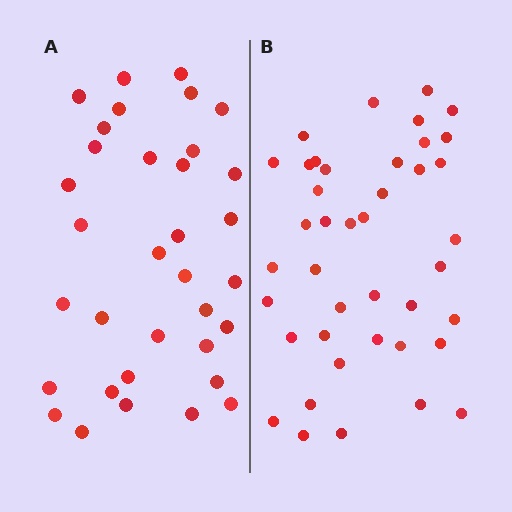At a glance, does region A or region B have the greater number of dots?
Region B (the right region) has more dots.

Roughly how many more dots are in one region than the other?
Region B has roughly 8 or so more dots than region A.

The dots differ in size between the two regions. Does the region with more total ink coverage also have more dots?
No. Region A has more total ink coverage because its dots are larger, but region B actually contains more individual dots. Total area can be misleading — the number of items is what matters here.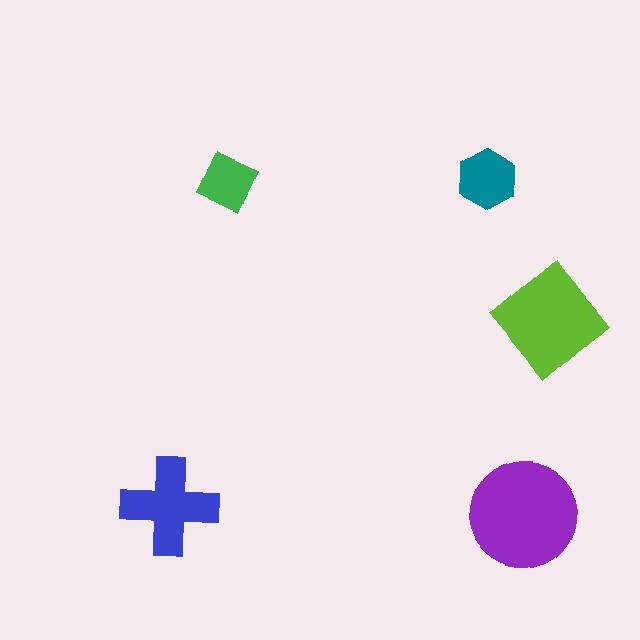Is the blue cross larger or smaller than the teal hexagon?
Larger.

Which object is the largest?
The purple circle.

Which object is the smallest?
The green diamond.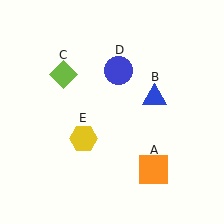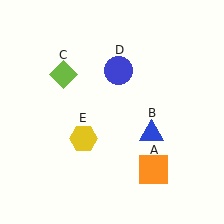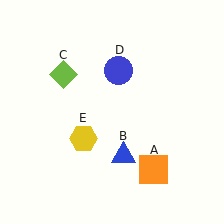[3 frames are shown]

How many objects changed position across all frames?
1 object changed position: blue triangle (object B).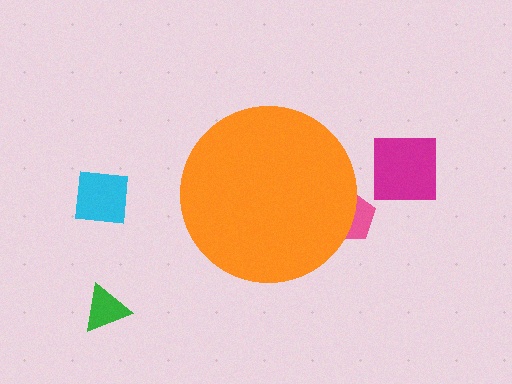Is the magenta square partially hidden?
No, the magenta square is fully visible.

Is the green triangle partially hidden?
No, the green triangle is fully visible.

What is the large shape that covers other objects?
An orange circle.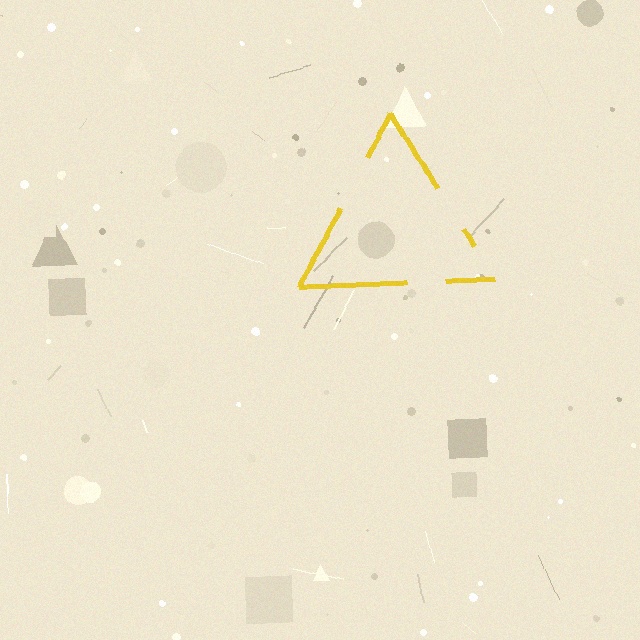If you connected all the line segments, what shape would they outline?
They would outline a triangle.